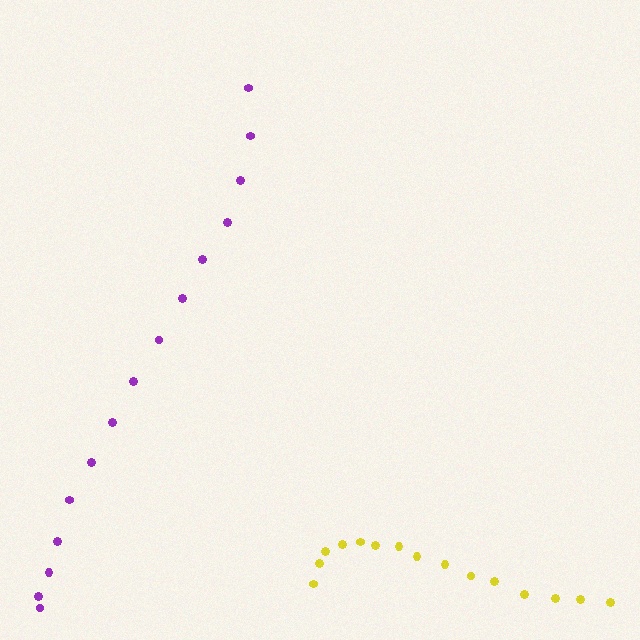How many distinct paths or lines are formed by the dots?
There are 2 distinct paths.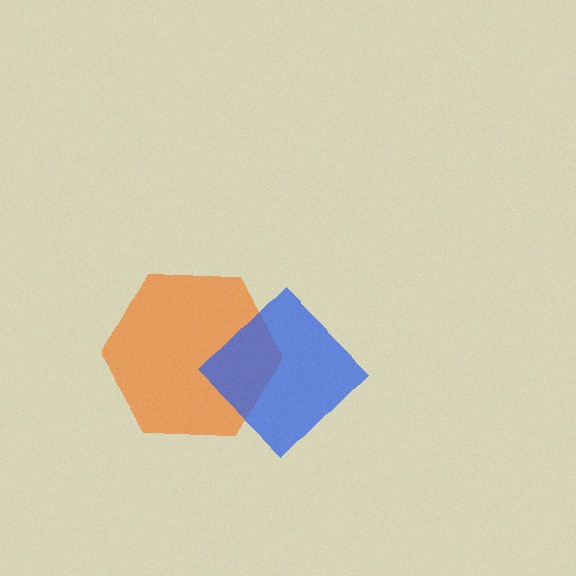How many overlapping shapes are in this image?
There are 2 overlapping shapes in the image.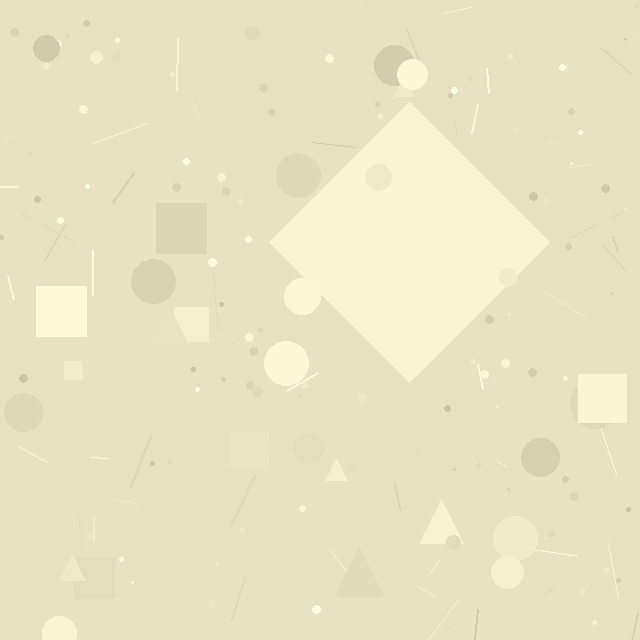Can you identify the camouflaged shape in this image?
The camouflaged shape is a diamond.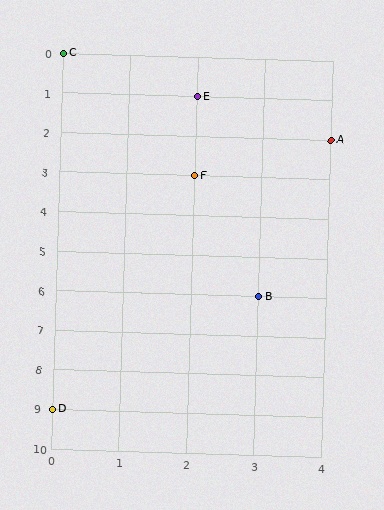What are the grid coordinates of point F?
Point F is at grid coordinates (2, 3).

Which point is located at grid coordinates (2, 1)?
Point E is at (2, 1).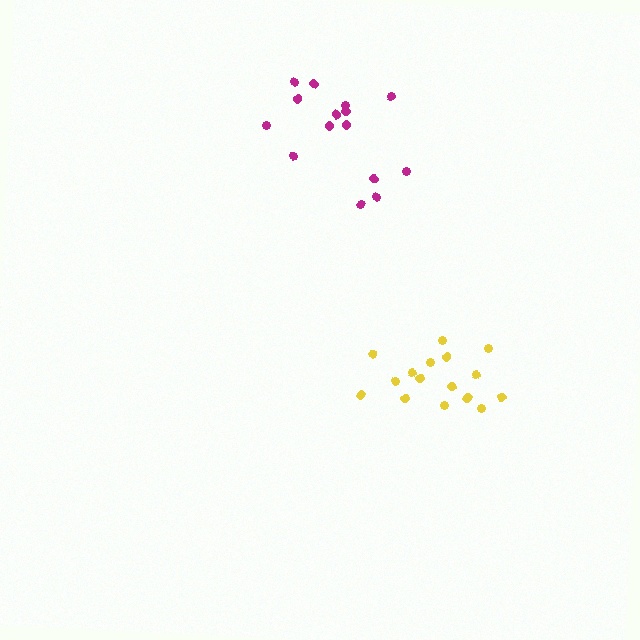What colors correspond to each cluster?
The clusters are colored: magenta, yellow.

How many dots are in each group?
Group 1: 15 dots, Group 2: 16 dots (31 total).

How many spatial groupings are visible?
There are 2 spatial groupings.